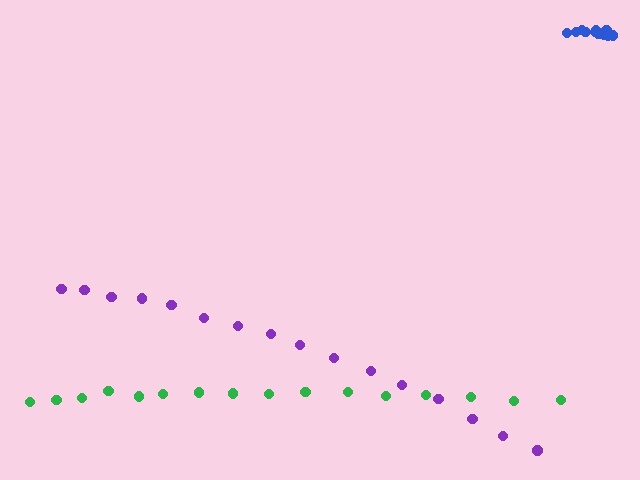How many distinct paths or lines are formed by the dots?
There are 3 distinct paths.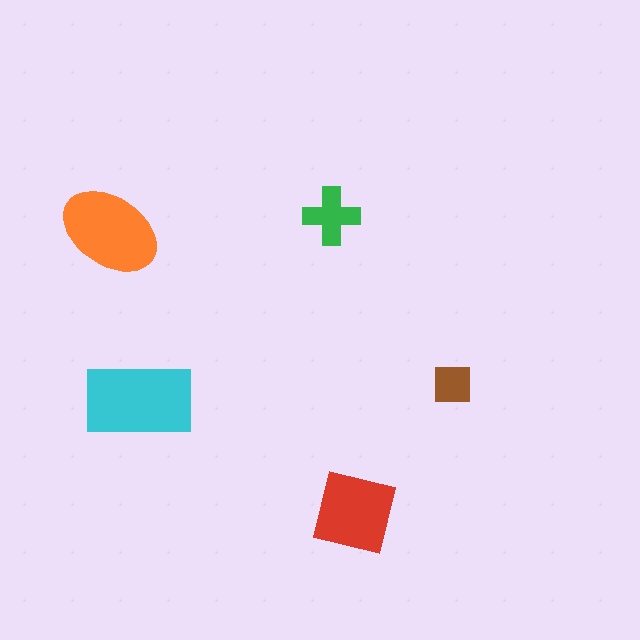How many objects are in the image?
There are 5 objects in the image.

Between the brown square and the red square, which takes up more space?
The red square.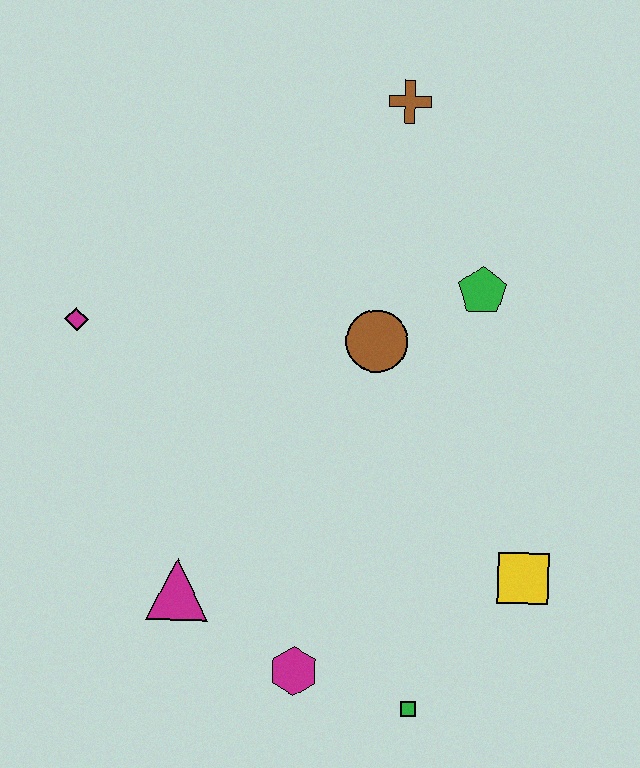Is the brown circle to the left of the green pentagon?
Yes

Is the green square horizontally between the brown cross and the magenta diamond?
No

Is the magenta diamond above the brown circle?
Yes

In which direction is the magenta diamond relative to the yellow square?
The magenta diamond is to the left of the yellow square.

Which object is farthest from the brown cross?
The green square is farthest from the brown cross.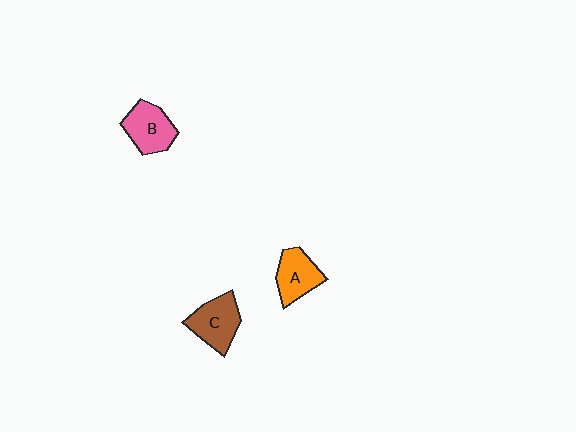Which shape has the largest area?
Shape C (brown).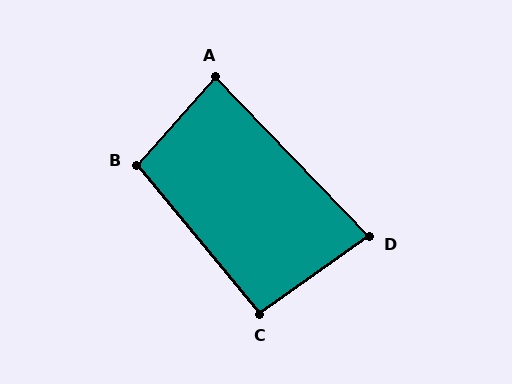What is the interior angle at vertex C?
Approximately 94 degrees (approximately right).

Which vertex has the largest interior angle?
B, at approximately 99 degrees.